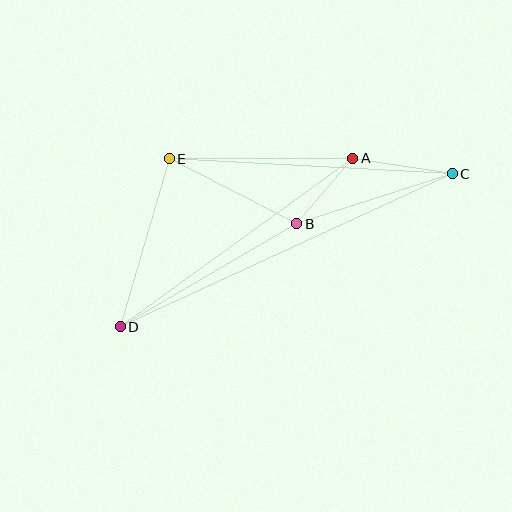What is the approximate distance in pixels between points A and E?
The distance between A and E is approximately 183 pixels.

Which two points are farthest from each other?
Points C and D are farthest from each other.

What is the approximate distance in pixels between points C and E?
The distance between C and E is approximately 283 pixels.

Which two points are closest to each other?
Points A and B are closest to each other.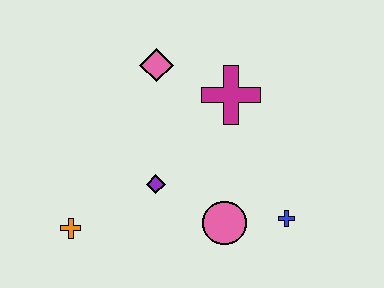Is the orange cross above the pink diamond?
No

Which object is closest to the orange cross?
The purple diamond is closest to the orange cross.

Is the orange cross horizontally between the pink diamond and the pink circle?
No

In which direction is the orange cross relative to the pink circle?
The orange cross is to the left of the pink circle.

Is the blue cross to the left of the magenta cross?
No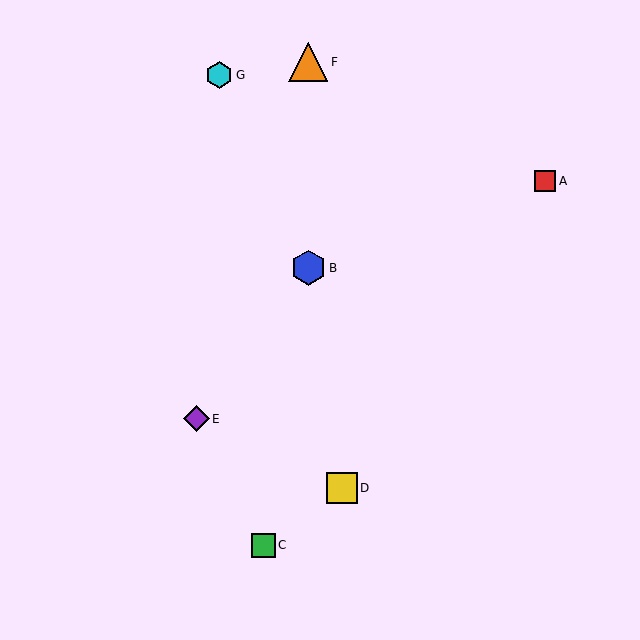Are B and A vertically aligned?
No, B is at x≈308 and A is at x≈545.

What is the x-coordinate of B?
Object B is at x≈308.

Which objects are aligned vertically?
Objects B, F are aligned vertically.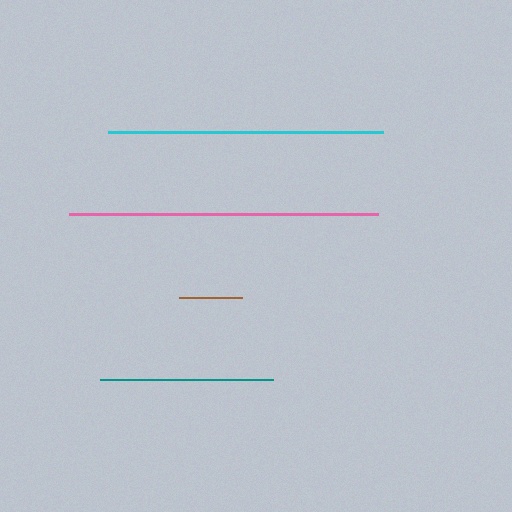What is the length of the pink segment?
The pink segment is approximately 309 pixels long.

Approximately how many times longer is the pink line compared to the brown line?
The pink line is approximately 4.9 times the length of the brown line.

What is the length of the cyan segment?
The cyan segment is approximately 275 pixels long.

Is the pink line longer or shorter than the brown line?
The pink line is longer than the brown line.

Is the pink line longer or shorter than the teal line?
The pink line is longer than the teal line.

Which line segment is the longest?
The pink line is the longest at approximately 309 pixels.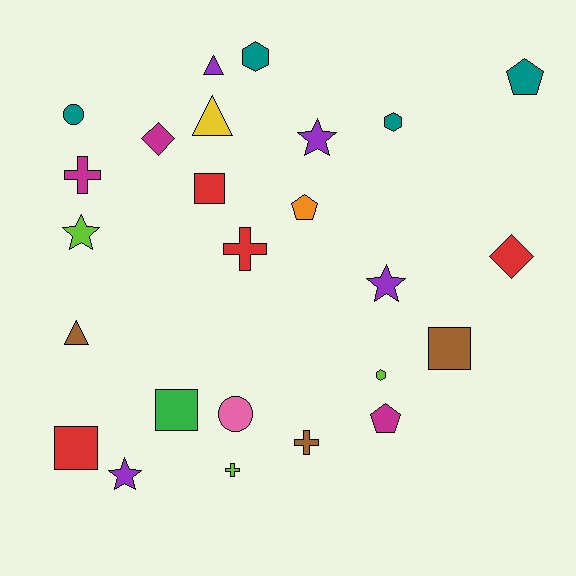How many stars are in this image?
There are 4 stars.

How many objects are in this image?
There are 25 objects.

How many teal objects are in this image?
There are 4 teal objects.